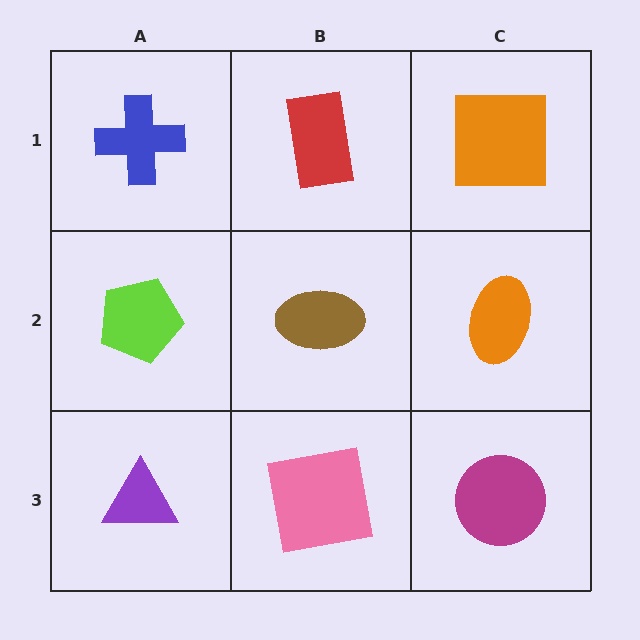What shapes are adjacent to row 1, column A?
A lime pentagon (row 2, column A), a red rectangle (row 1, column B).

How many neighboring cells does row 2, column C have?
3.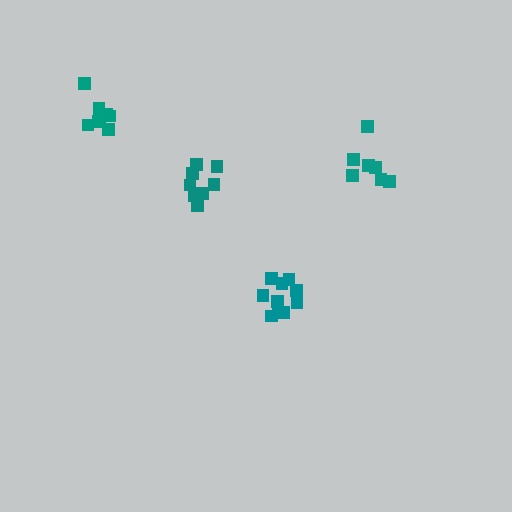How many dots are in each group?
Group 1: 9 dots, Group 2: 9 dots, Group 3: 10 dots, Group 4: 7 dots (35 total).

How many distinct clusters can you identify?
There are 4 distinct clusters.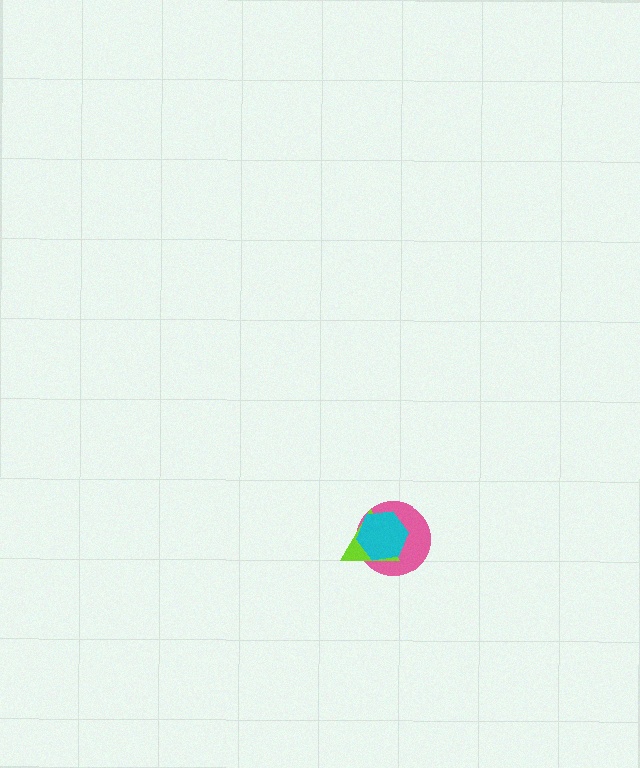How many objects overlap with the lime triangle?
2 objects overlap with the lime triangle.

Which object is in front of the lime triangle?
The cyan hexagon is in front of the lime triangle.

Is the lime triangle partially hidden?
Yes, it is partially covered by another shape.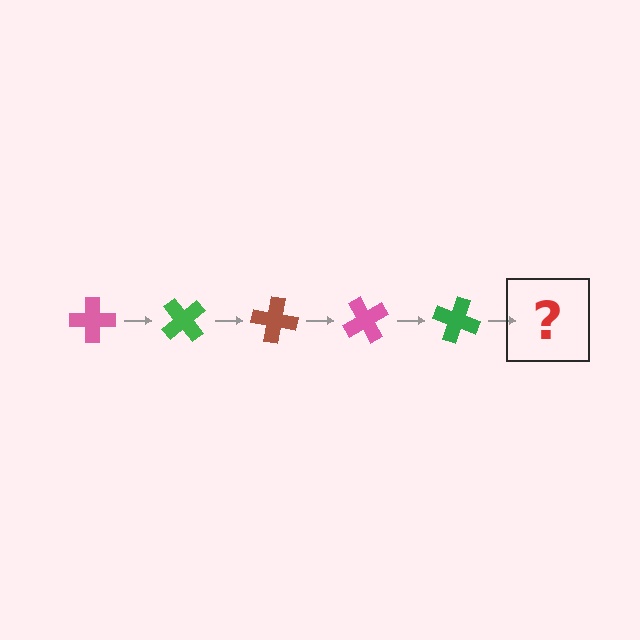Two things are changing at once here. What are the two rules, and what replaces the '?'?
The two rules are that it rotates 50 degrees each step and the color cycles through pink, green, and brown. The '?' should be a brown cross, rotated 250 degrees from the start.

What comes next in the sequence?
The next element should be a brown cross, rotated 250 degrees from the start.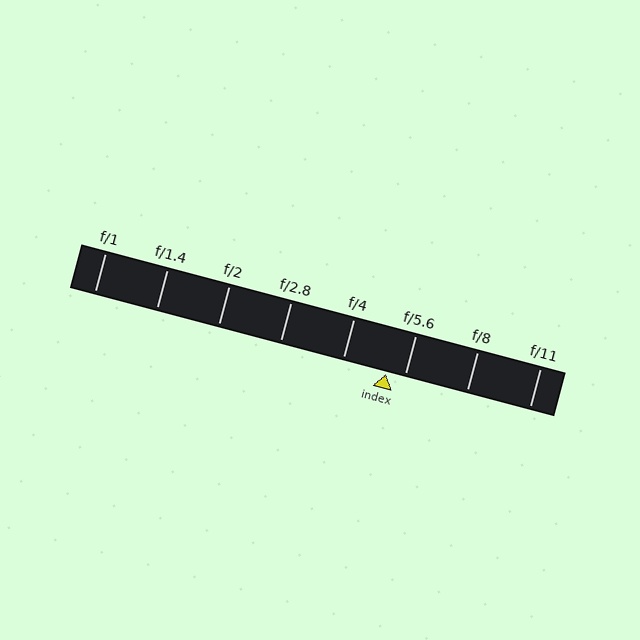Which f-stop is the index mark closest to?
The index mark is closest to f/5.6.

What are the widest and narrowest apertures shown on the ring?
The widest aperture shown is f/1 and the narrowest is f/11.